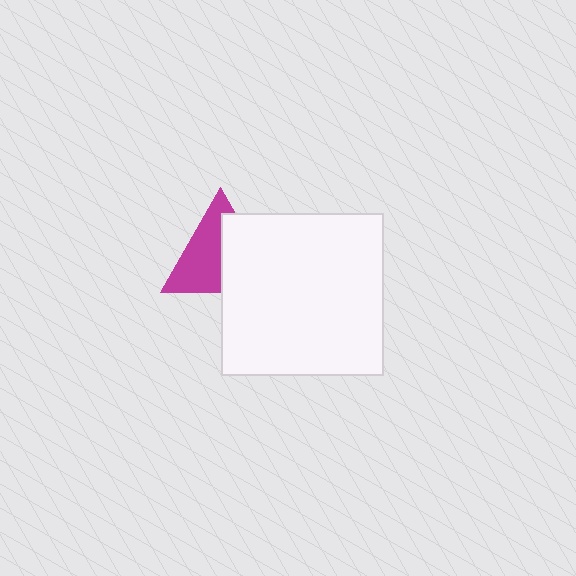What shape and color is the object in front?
The object in front is a white square.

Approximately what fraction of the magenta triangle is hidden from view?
Roughly 46% of the magenta triangle is hidden behind the white square.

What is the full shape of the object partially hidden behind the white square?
The partially hidden object is a magenta triangle.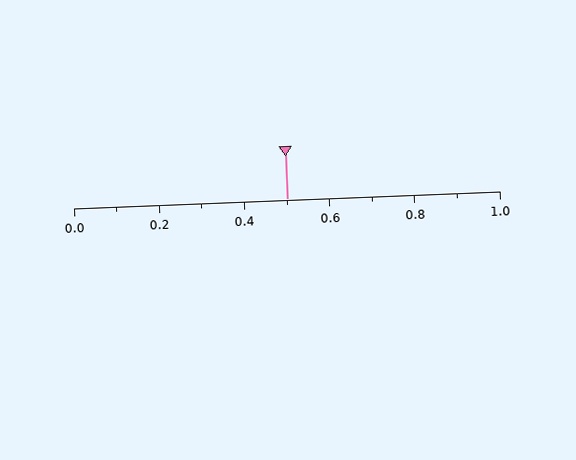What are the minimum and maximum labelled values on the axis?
The axis runs from 0.0 to 1.0.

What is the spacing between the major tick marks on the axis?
The major ticks are spaced 0.2 apart.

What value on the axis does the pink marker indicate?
The marker indicates approximately 0.5.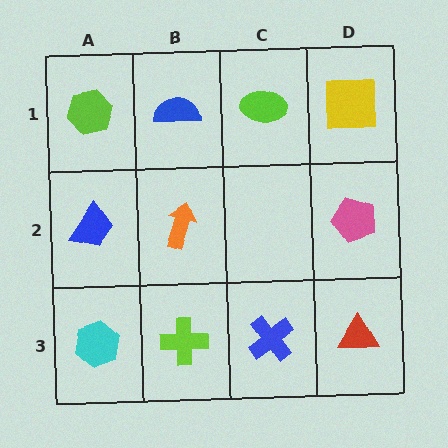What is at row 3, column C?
A blue cross.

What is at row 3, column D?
A red triangle.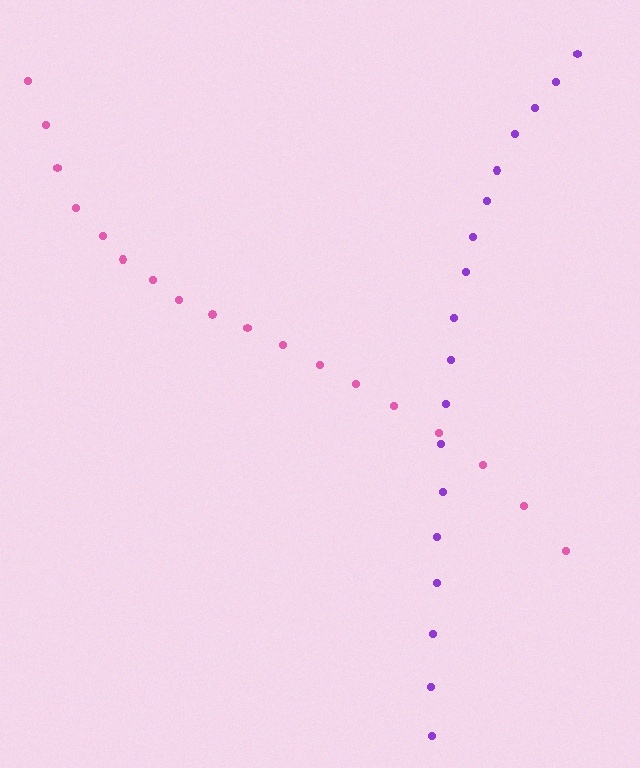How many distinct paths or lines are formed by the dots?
There are 2 distinct paths.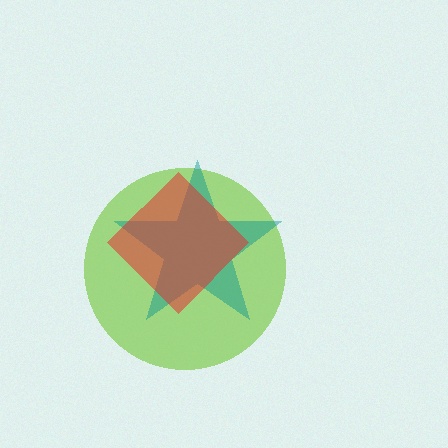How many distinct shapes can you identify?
There are 3 distinct shapes: a lime circle, a teal star, a red diamond.